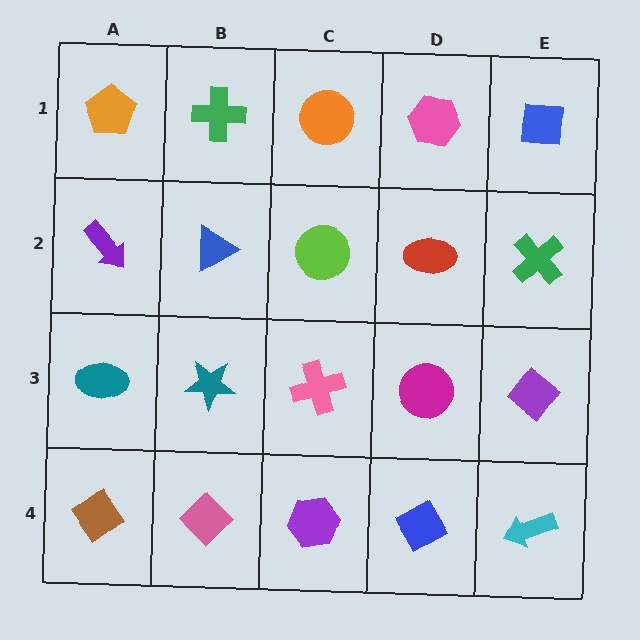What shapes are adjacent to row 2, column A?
An orange pentagon (row 1, column A), a teal ellipse (row 3, column A), a blue triangle (row 2, column B).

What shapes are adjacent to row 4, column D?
A magenta circle (row 3, column D), a purple hexagon (row 4, column C), a cyan arrow (row 4, column E).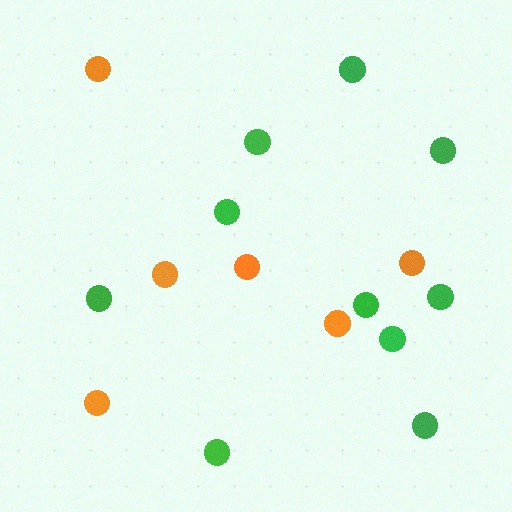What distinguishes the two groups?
There are 2 groups: one group of orange circles (6) and one group of green circles (10).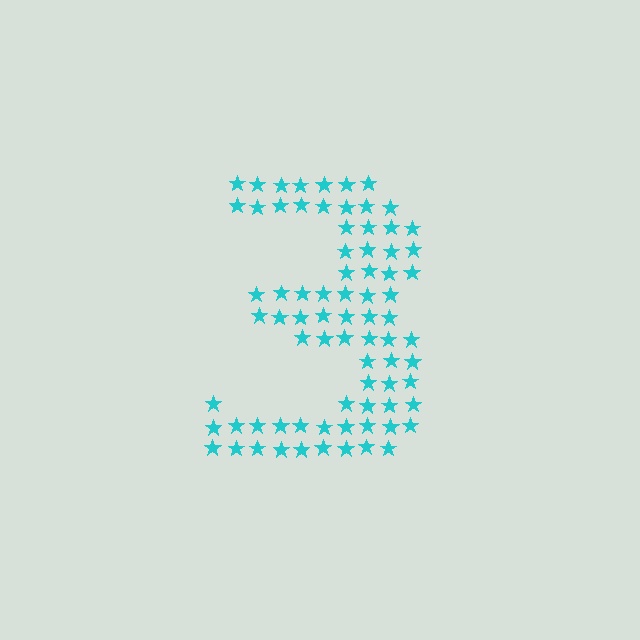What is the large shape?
The large shape is the digit 3.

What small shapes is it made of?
It is made of small stars.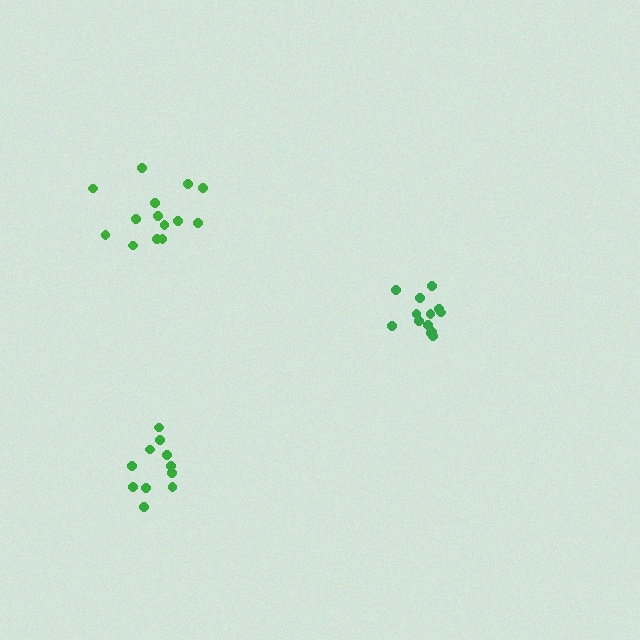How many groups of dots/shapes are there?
There are 3 groups.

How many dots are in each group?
Group 1: 14 dots, Group 2: 13 dots, Group 3: 11 dots (38 total).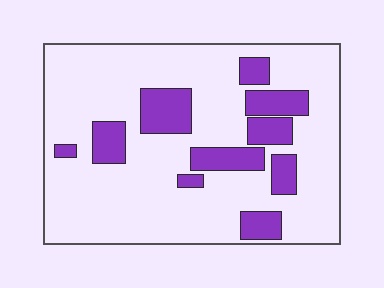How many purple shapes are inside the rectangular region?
10.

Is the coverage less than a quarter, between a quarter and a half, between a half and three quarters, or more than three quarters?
Less than a quarter.